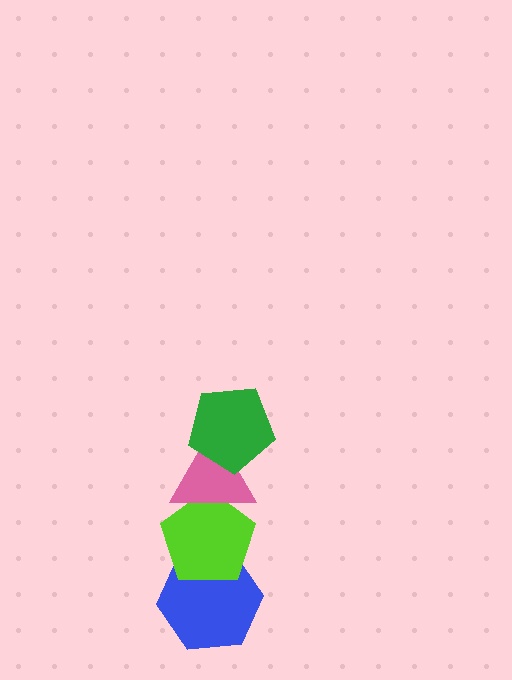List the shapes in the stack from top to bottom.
From top to bottom: the green pentagon, the pink triangle, the lime pentagon, the blue hexagon.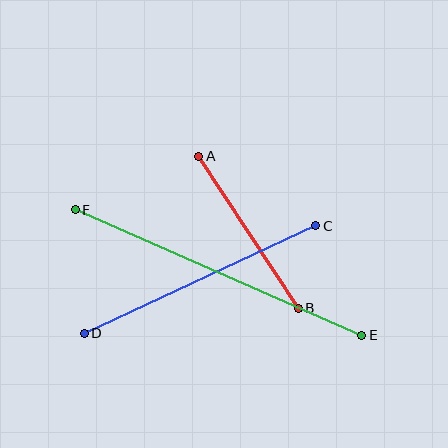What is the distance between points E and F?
The distance is approximately 313 pixels.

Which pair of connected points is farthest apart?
Points E and F are farthest apart.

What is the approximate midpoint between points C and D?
The midpoint is at approximately (200, 279) pixels.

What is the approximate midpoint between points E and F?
The midpoint is at approximately (218, 272) pixels.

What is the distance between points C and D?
The distance is approximately 256 pixels.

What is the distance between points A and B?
The distance is approximately 182 pixels.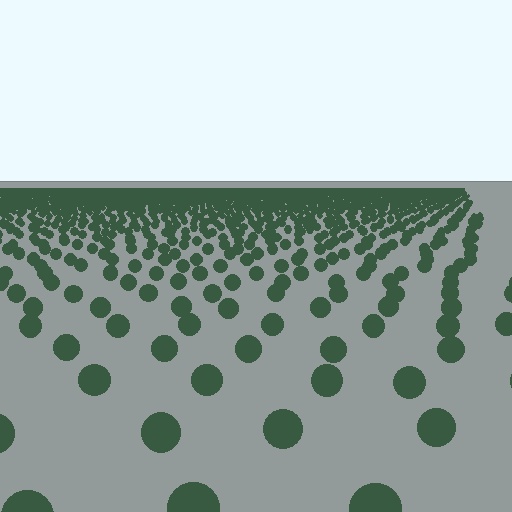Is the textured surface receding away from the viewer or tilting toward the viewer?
The surface is receding away from the viewer. Texture elements get smaller and denser toward the top.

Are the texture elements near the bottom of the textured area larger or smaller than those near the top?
Larger. Near the bottom, elements are closer to the viewer and appear at a bigger on-screen size.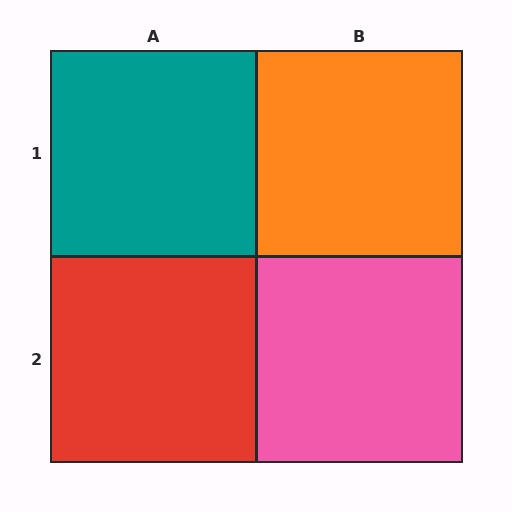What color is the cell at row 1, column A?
Teal.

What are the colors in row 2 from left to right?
Red, pink.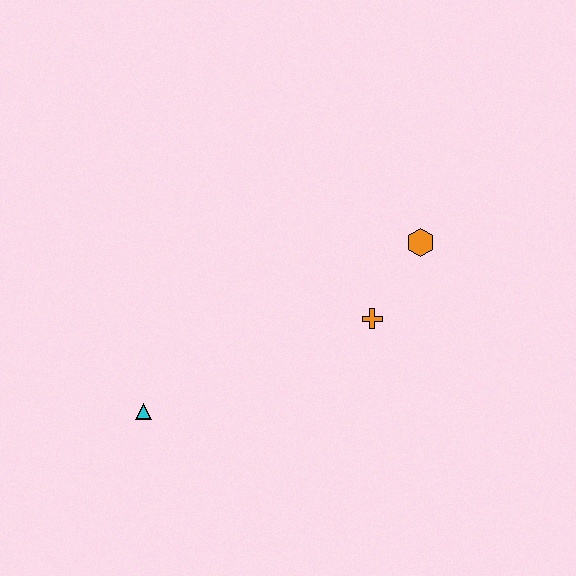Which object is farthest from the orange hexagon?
The cyan triangle is farthest from the orange hexagon.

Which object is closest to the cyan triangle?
The orange cross is closest to the cyan triangle.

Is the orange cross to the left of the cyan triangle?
No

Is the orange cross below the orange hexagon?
Yes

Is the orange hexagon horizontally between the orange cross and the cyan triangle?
No